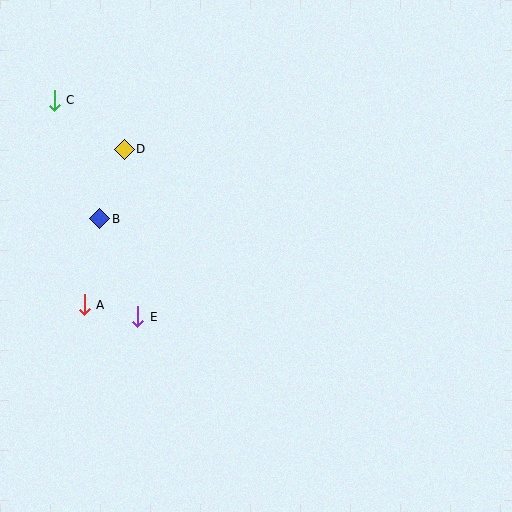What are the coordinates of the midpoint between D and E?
The midpoint between D and E is at (131, 233).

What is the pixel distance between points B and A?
The distance between B and A is 87 pixels.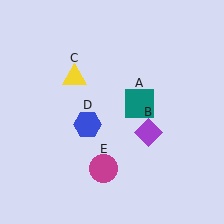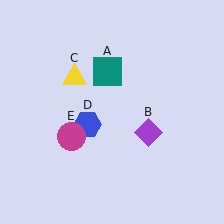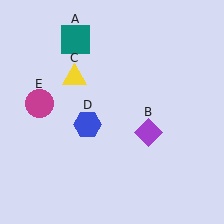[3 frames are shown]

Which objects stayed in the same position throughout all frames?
Purple diamond (object B) and yellow triangle (object C) and blue hexagon (object D) remained stationary.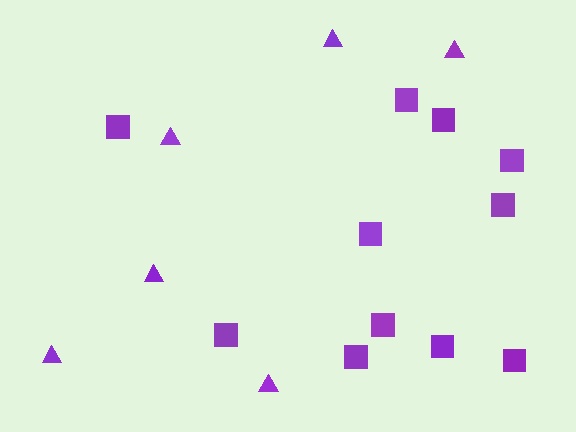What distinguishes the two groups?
There are 2 groups: one group of squares (11) and one group of triangles (6).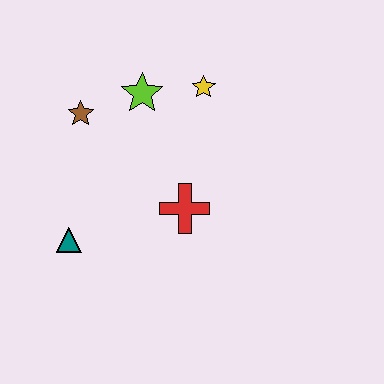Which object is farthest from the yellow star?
The teal triangle is farthest from the yellow star.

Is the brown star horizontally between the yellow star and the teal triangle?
Yes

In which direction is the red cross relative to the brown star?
The red cross is to the right of the brown star.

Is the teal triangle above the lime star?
No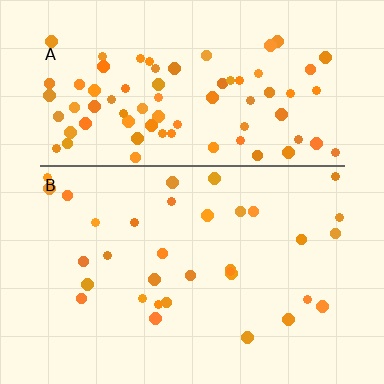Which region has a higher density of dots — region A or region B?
A (the top).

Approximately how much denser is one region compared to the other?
Approximately 2.4× — region A over region B.